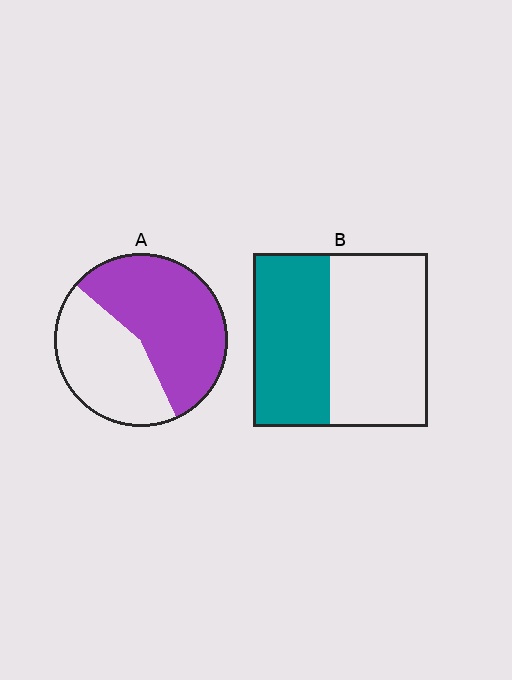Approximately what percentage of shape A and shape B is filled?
A is approximately 55% and B is approximately 45%.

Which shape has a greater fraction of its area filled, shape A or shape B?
Shape A.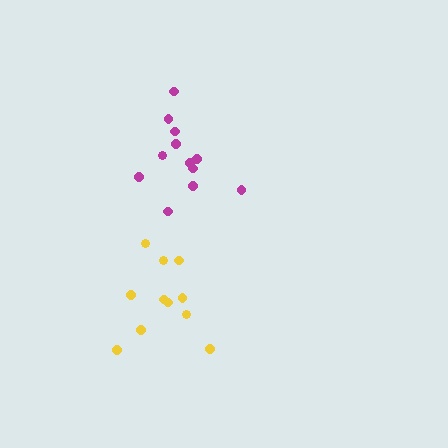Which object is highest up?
The magenta cluster is topmost.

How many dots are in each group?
Group 1: 12 dots, Group 2: 11 dots (23 total).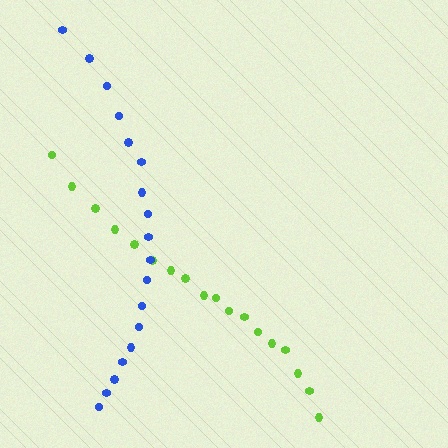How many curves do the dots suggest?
There are 2 distinct paths.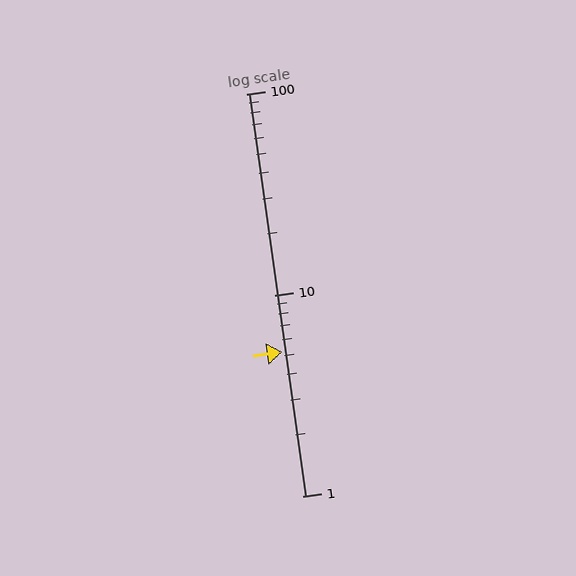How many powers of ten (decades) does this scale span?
The scale spans 2 decades, from 1 to 100.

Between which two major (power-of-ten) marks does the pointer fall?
The pointer is between 1 and 10.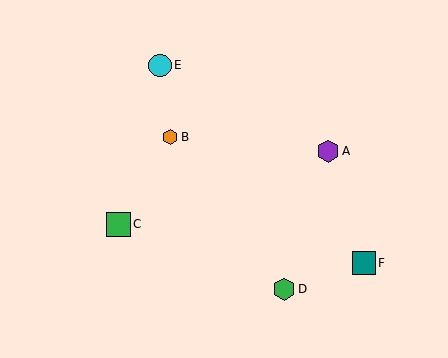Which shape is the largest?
The green square (labeled C) is the largest.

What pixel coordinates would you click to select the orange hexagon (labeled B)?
Click at (170, 137) to select the orange hexagon B.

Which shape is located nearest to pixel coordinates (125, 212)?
The green square (labeled C) at (118, 224) is nearest to that location.